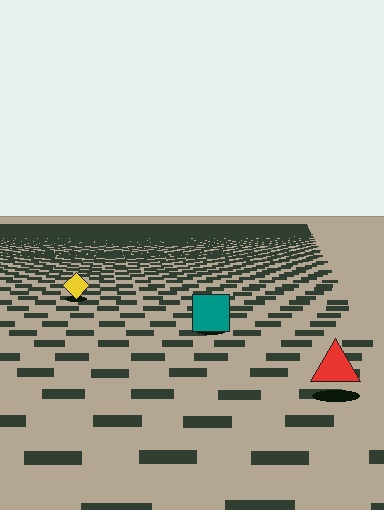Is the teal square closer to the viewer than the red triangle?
No. The red triangle is closer — you can tell from the texture gradient: the ground texture is coarser near it.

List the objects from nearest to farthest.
From nearest to farthest: the red triangle, the teal square, the yellow diamond.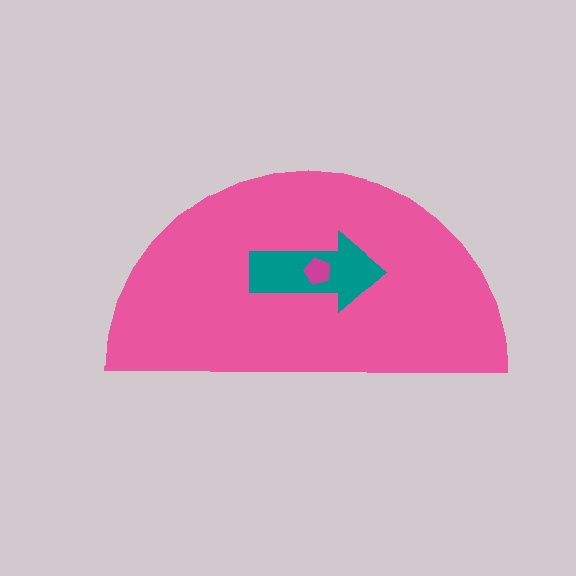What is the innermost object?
The magenta pentagon.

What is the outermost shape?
The pink semicircle.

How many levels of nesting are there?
3.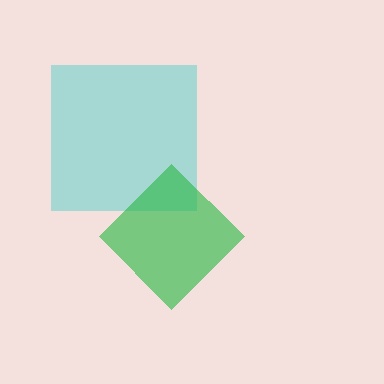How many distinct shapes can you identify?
There are 2 distinct shapes: a cyan square, a green diamond.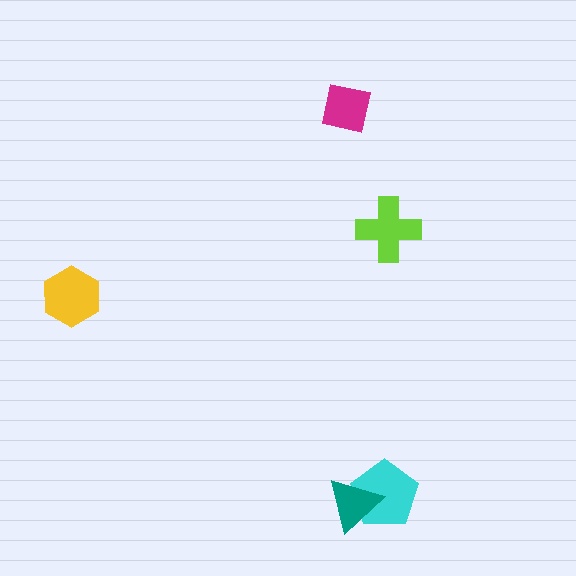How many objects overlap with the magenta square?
0 objects overlap with the magenta square.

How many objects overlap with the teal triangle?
1 object overlaps with the teal triangle.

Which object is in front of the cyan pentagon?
The teal triangle is in front of the cyan pentagon.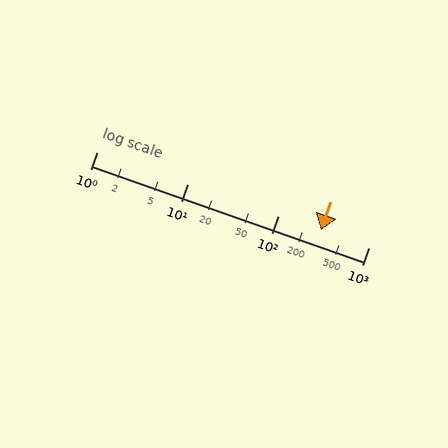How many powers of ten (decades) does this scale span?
The scale spans 3 decades, from 1 to 1000.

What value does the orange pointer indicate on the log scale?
The pointer indicates approximately 300.